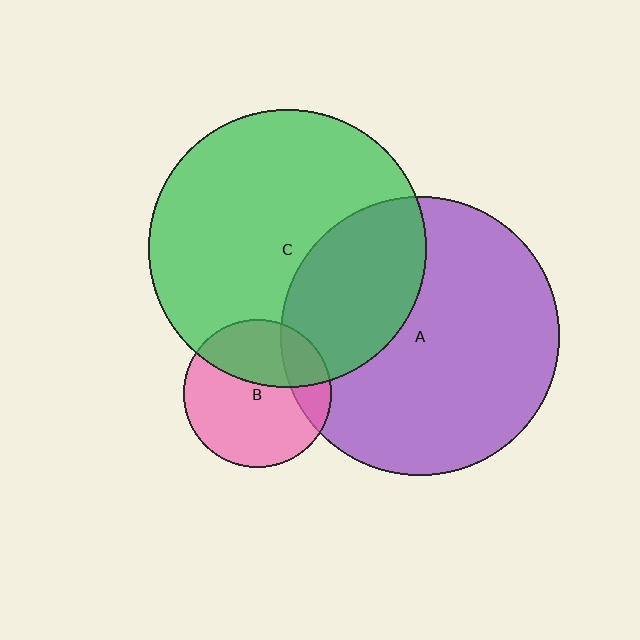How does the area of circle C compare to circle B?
Approximately 3.5 times.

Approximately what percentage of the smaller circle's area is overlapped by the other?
Approximately 35%.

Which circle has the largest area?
Circle A (purple).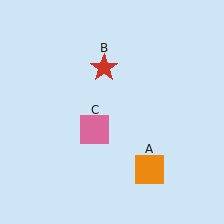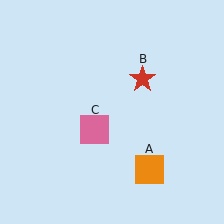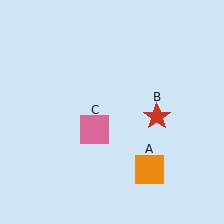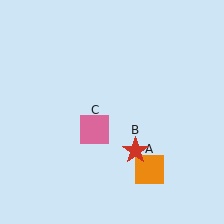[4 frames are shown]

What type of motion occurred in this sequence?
The red star (object B) rotated clockwise around the center of the scene.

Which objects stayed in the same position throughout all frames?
Orange square (object A) and pink square (object C) remained stationary.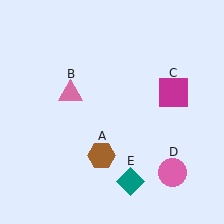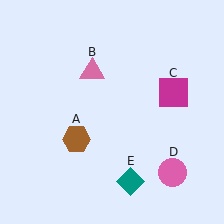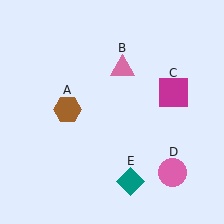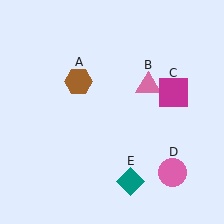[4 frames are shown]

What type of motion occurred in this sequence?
The brown hexagon (object A), pink triangle (object B) rotated clockwise around the center of the scene.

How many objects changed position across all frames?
2 objects changed position: brown hexagon (object A), pink triangle (object B).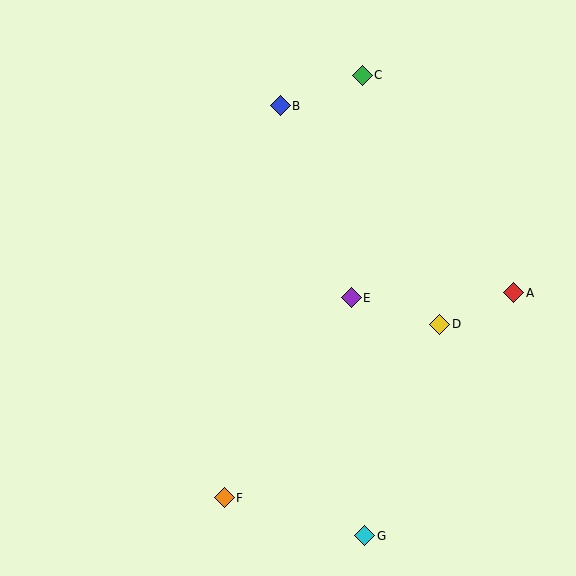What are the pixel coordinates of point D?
Point D is at (440, 324).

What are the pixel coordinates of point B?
Point B is at (280, 106).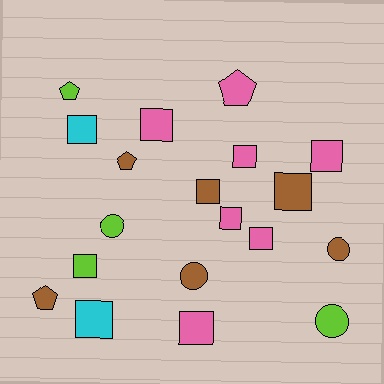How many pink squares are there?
There are 6 pink squares.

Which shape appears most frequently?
Square, with 11 objects.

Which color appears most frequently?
Pink, with 7 objects.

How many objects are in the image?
There are 19 objects.